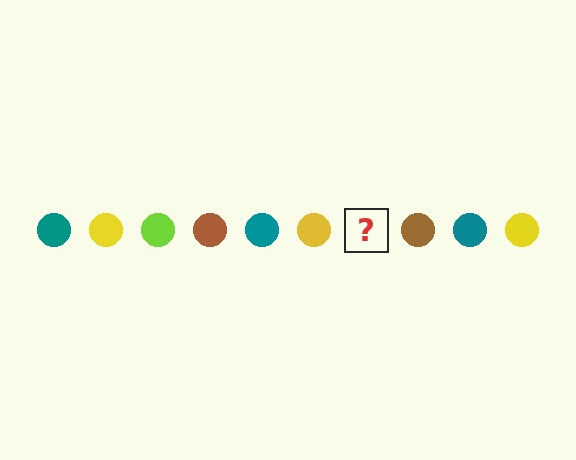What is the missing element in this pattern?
The missing element is a lime circle.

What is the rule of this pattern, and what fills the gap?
The rule is that the pattern cycles through teal, yellow, lime, brown circles. The gap should be filled with a lime circle.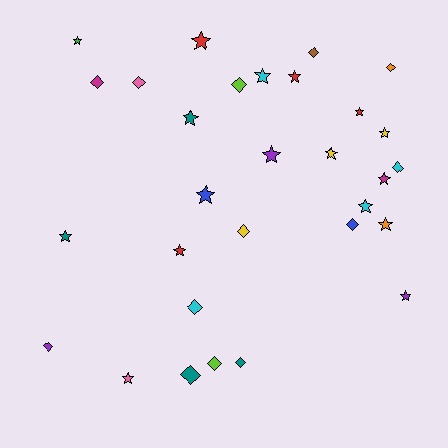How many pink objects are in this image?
There are 2 pink objects.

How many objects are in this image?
There are 30 objects.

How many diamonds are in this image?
There are 13 diamonds.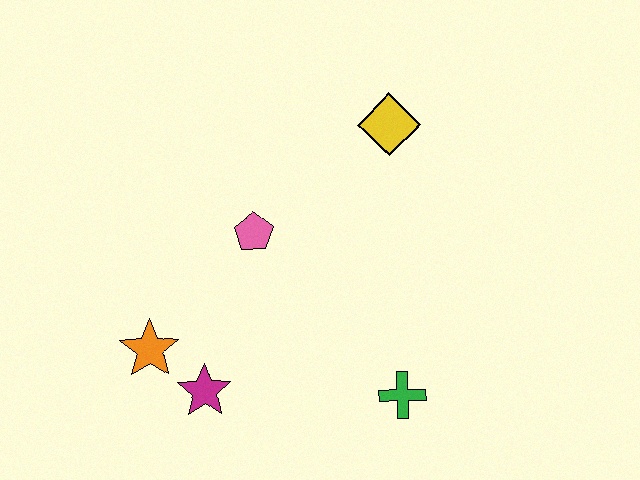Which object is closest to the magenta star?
The orange star is closest to the magenta star.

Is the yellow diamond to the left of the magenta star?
No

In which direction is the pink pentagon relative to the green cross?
The pink pentagon is above the green cross.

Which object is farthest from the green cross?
The yellow diamond is farthest from the green cross.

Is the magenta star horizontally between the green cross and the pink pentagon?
No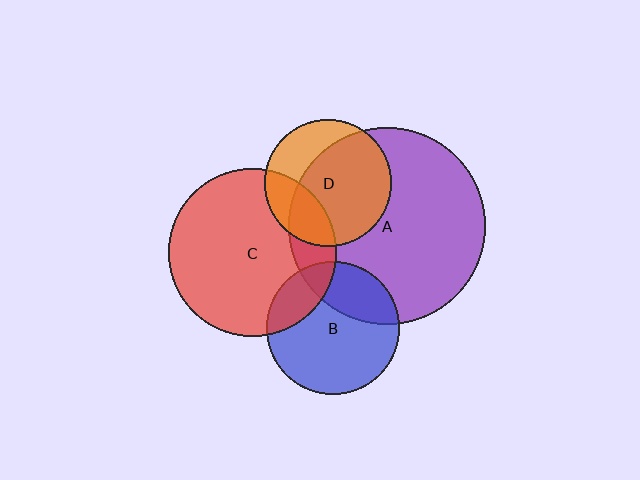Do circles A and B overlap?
Yes.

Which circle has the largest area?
Circle A (purple).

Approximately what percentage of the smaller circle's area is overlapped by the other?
Approximately 30%.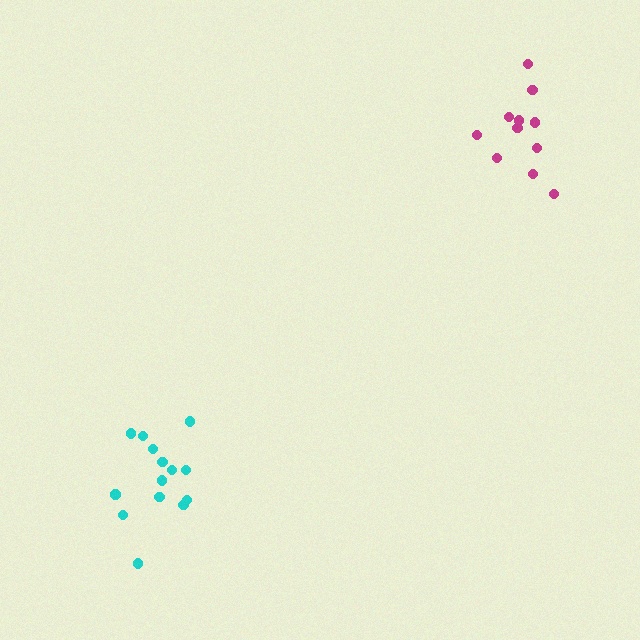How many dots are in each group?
Group 1: 15 dots, Group 2: 11 dots (26 total).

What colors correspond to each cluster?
The clusters are colored: cyan, magenta.